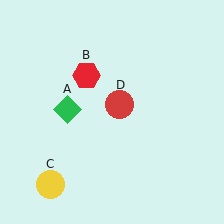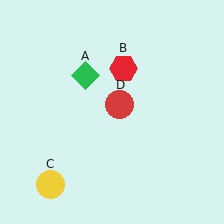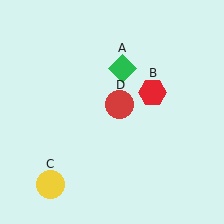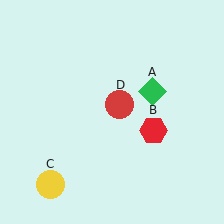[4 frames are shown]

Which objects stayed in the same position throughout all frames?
Yellow circle (object C) and red circle (object D) remained stationary.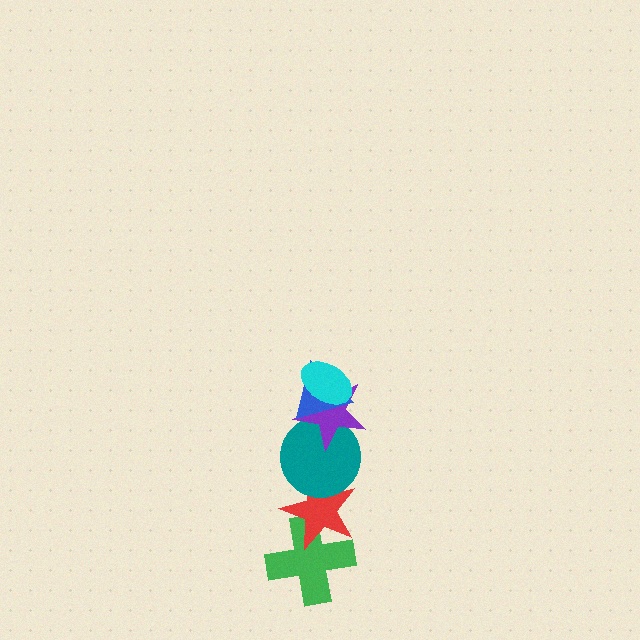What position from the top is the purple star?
The purple star is 3rd from the top.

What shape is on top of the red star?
The teal circle is on top of the red star.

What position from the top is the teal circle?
The teal circle is 4th from the top.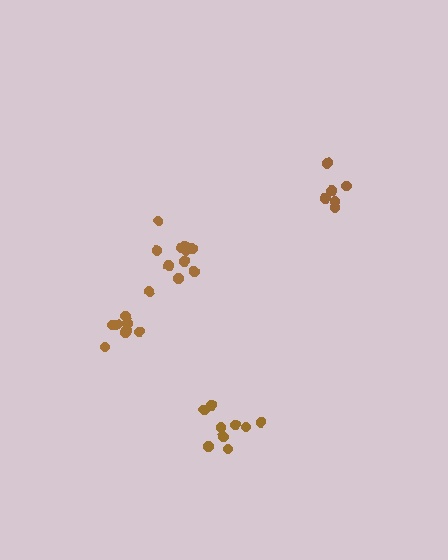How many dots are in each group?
Group 1: 6 dots, Group 2: 11 dots, Group 3: 9 dots, Group 4: 9 dots (35 total).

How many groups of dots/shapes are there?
There are 4 groups.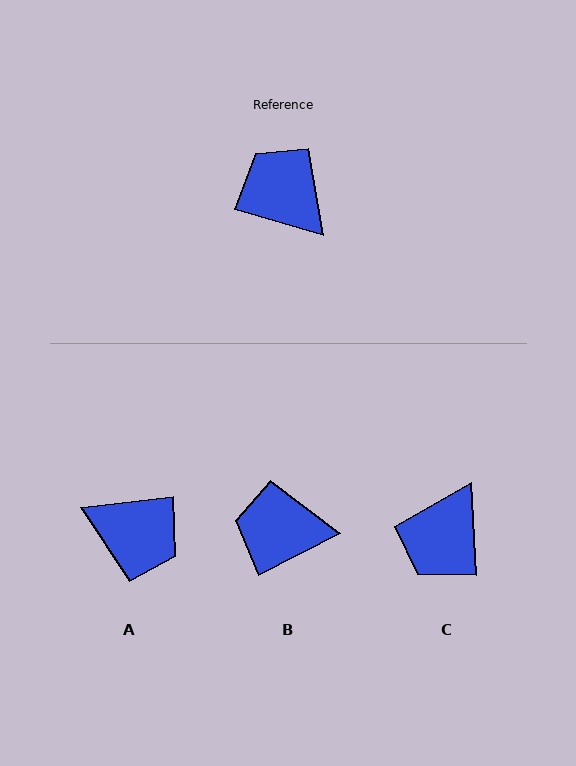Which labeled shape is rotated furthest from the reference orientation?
A, about 157 degrees away.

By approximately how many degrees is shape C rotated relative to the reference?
Approximately 110 degrees counter-clockwise.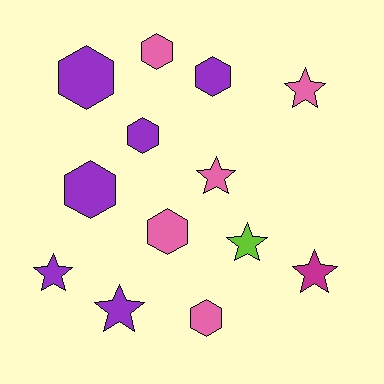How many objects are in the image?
There are 13 objects.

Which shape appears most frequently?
Hexagon, with 7 objects.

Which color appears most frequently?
Purple, with 6 objects.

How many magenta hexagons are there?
There are no magenta hexagons.